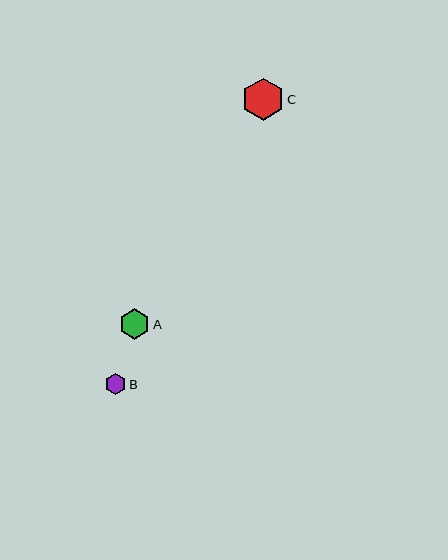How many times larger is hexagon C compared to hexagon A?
Hexagon C is approximately 1.4 times the size of hexagon A.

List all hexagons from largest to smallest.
From largest to smallest: C, A, B.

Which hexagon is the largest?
Hexagon C is the largest with a size of approximately 42 pixels.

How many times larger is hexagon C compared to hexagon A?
Hexagon C is approximately 1.4 times the size of hexagon A.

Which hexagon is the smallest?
Hexagon B is the smallest with a size of approximately 21 pixels.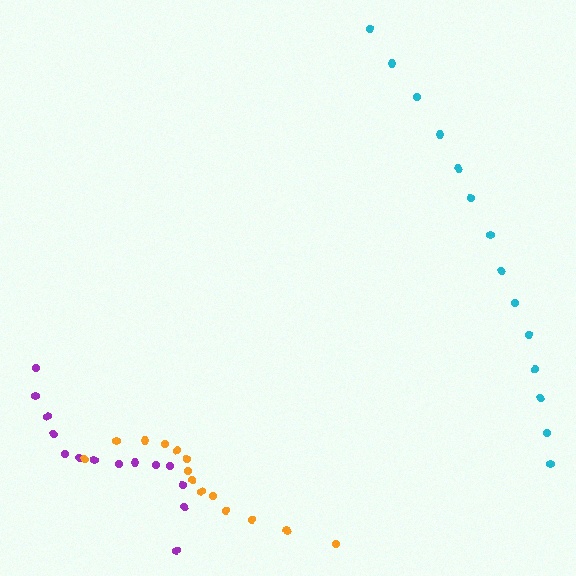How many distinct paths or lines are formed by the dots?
There are 3 distinct paths.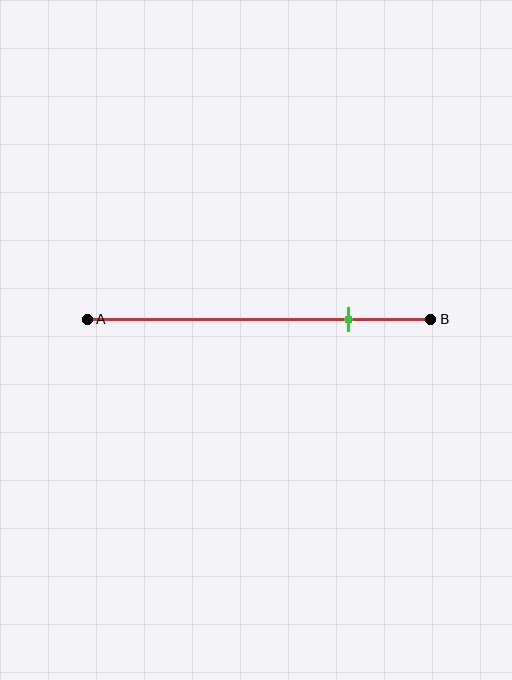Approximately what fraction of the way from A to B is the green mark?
The green mark is approximately 75% of the way from A to B.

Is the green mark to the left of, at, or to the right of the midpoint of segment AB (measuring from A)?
The green mark is to the right of the midpoint of segment AB.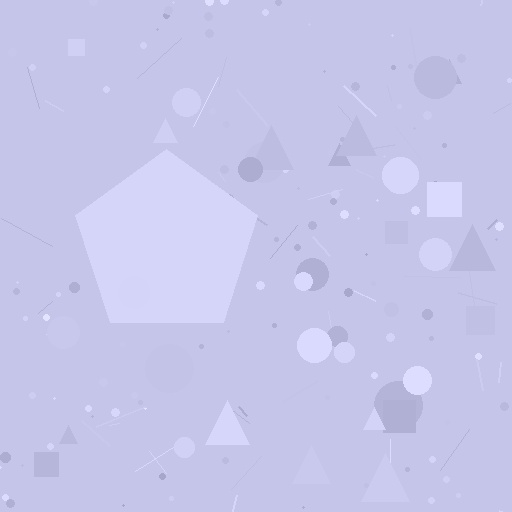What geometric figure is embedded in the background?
A pentagon is embedded in the background.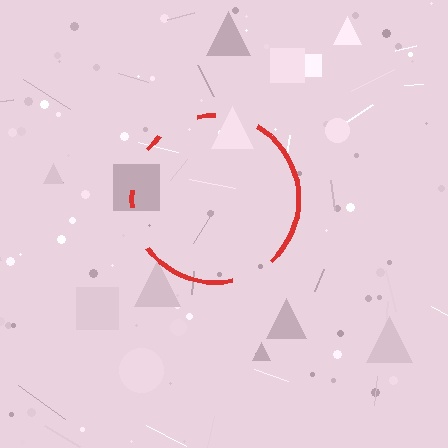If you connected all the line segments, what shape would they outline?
They would outline a circle.